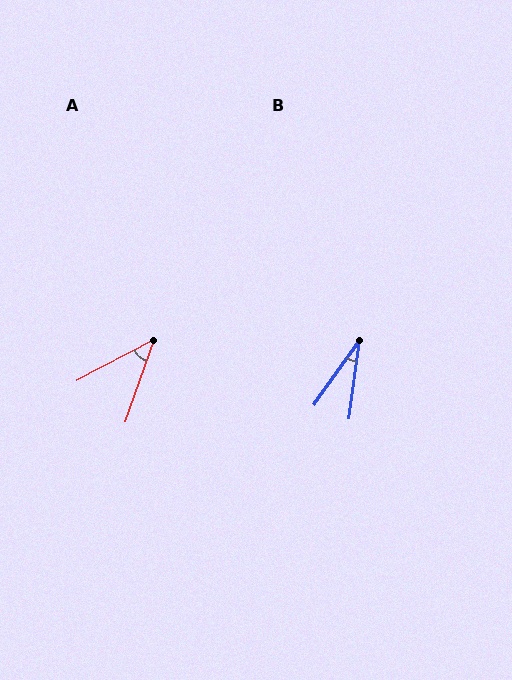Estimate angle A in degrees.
Approximately 42 degrees.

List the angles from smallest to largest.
B (27°), A (42°).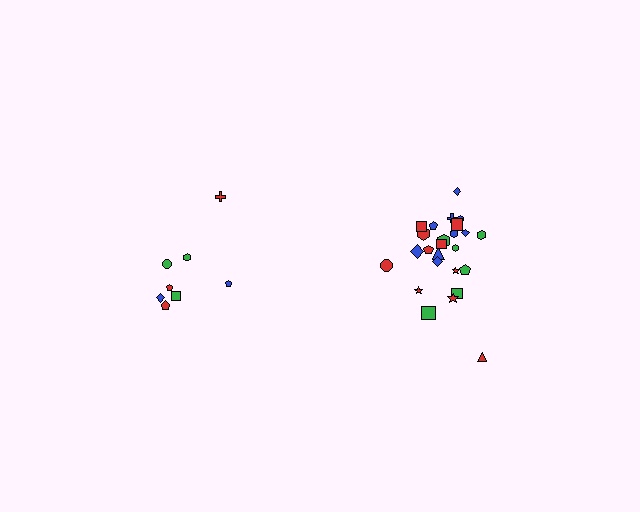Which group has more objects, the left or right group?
The right group.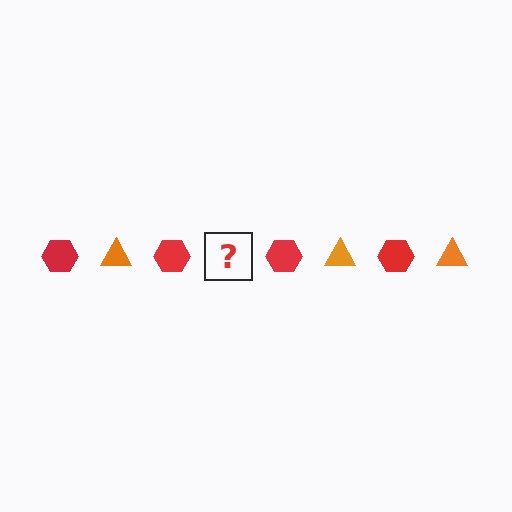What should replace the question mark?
The question mark should be replaced with an orange triangle.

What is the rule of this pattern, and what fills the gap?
The rule is that the pattern alternates between red hexagon and orange triangle. The gap should be filled with an orange triangle.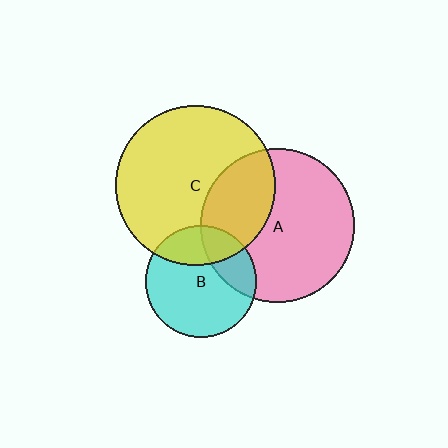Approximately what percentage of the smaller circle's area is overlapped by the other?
Approximately 25%.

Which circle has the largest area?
Circle C (yellow).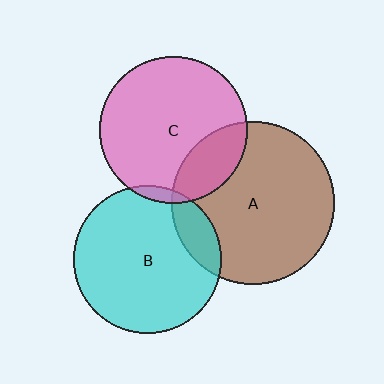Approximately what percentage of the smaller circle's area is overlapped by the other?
Approximately 5%.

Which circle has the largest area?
Circle A (brown).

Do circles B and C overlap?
Yes.